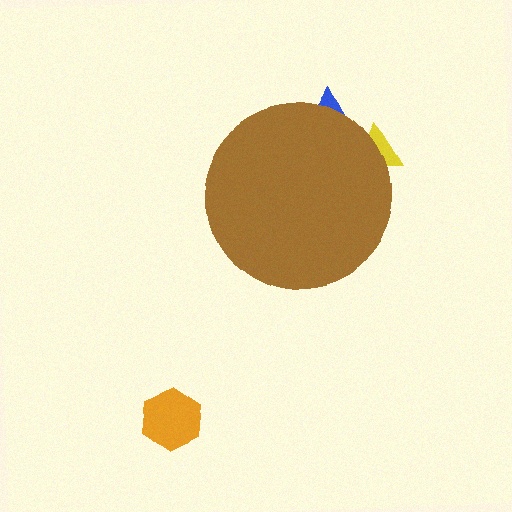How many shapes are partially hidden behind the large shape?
2 shapes are partially hidden.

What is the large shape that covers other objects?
A brown circle.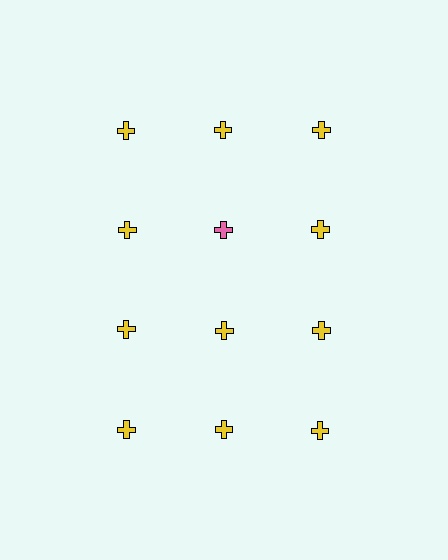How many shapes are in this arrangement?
There are 12 shapes arranged in a grid pattern.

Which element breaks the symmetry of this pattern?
The pink cross in the second row, second from left column breaks the symmetry. All other shapes are yellow crosses.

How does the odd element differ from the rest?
It has a different color: pink instead of yellow.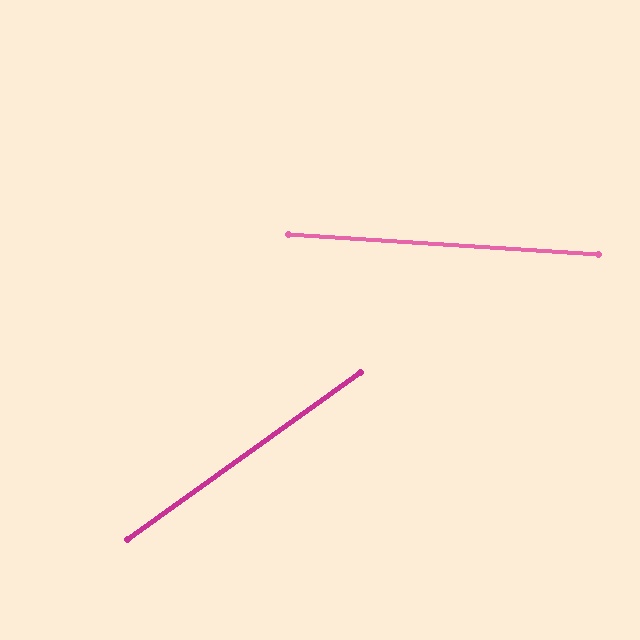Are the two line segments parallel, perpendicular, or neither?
Neither parallel nor perpendicular — they differ by about 39°.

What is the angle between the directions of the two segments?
Approximately 39 degrees.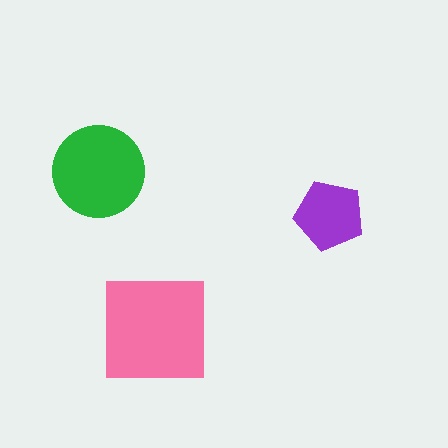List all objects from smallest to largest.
The purple pentagon, the green circle, the pink square.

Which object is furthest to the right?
The purple pentagon is rightmost.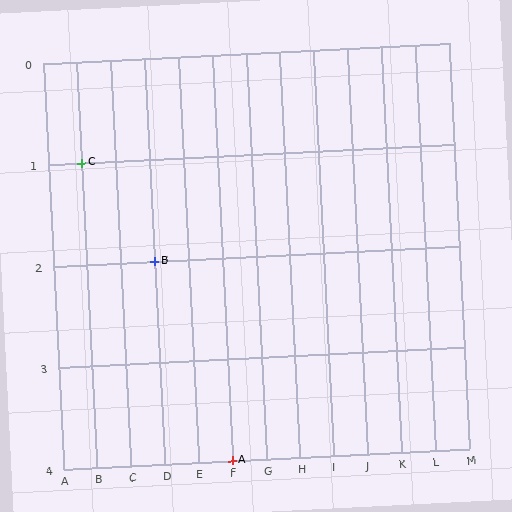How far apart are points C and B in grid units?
Points C and B are 2 columns and 1 row apart (about 2.2 grid units diagonally).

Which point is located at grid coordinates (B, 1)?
Point C is at (B, 1).